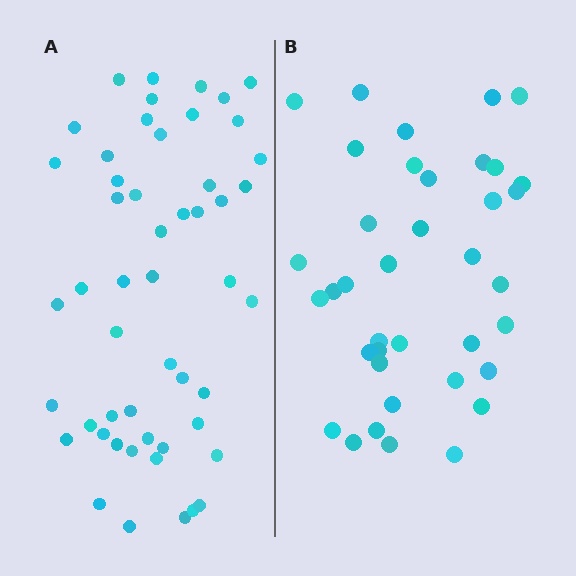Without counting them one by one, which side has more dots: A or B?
Region A (the left region) has more dots.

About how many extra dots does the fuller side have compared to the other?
Region A has approximately 15 more dots than region B.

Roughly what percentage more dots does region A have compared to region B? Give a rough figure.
About 35% more.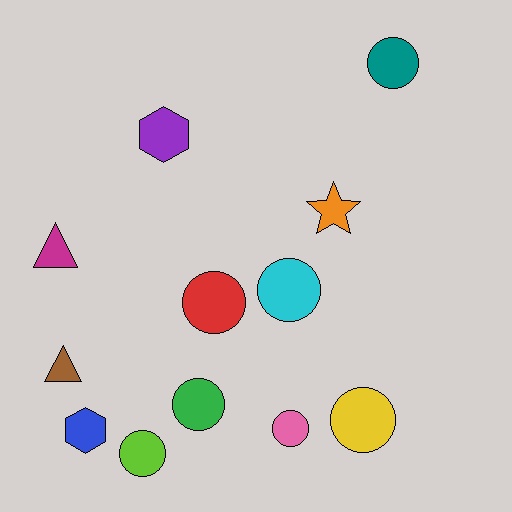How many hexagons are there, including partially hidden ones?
There are 2 hexagons.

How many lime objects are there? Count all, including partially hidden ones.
There is 1 lime object.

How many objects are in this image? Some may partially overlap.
There are 12 objects.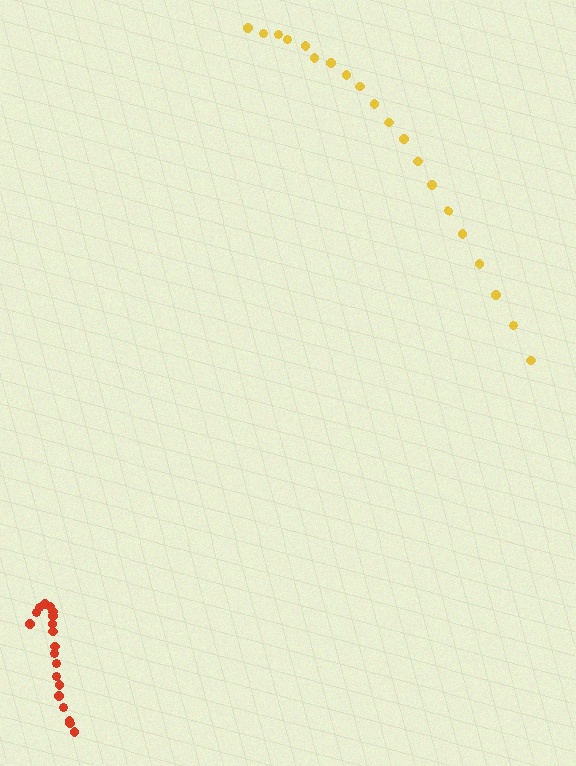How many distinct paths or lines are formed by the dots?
There are 2 distinct paths.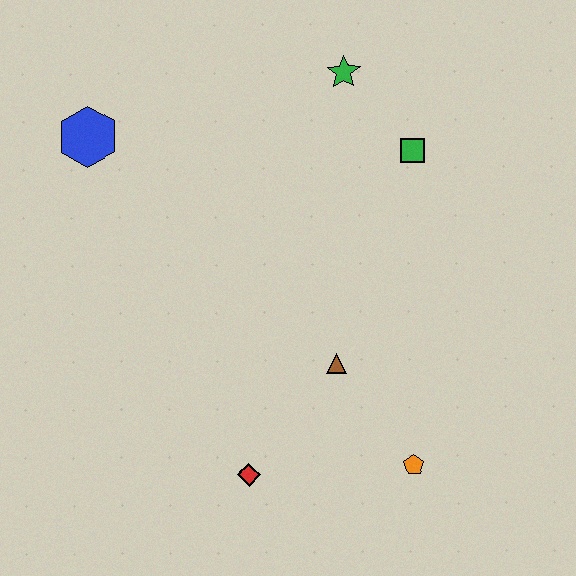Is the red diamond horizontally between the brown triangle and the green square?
No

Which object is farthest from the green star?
The red diamond is farthest from the green star.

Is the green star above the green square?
Yes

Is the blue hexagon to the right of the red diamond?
No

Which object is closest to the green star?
The green square is closest to the green star.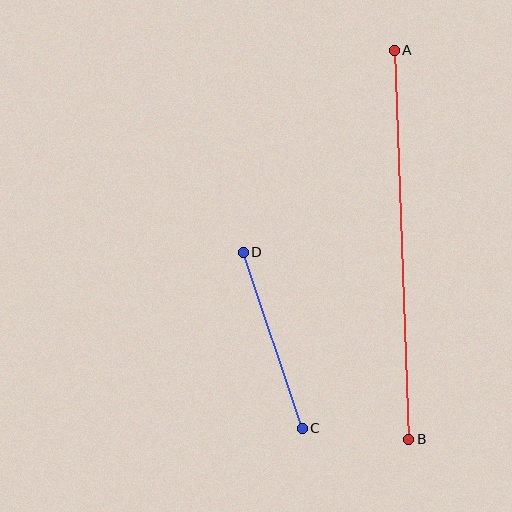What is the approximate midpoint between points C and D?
The midpoint is at approximately (273, 340) pixels.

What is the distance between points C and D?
The distance is approximately 186 pixels.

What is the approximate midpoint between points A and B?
The midpoint is at approximately (402, 245) pixels.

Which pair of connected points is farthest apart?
Points A and B are farthest apart.